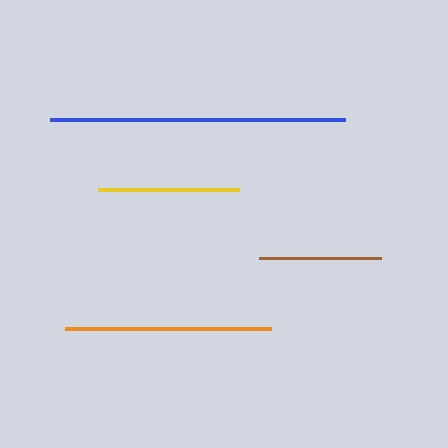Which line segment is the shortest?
The brown line is the shortest at approximately 122 pixels.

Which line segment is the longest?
The blue line is the longest at approximately 296 pixels.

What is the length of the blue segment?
The blue segment is approximately 296 pixels long.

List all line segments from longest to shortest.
From longest to shortest: blue, orange, yellow, brown.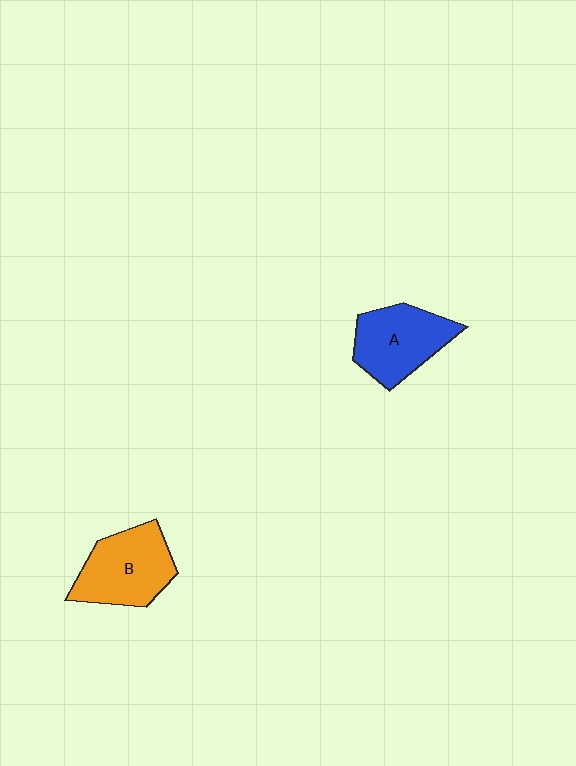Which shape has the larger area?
Shape B (orange).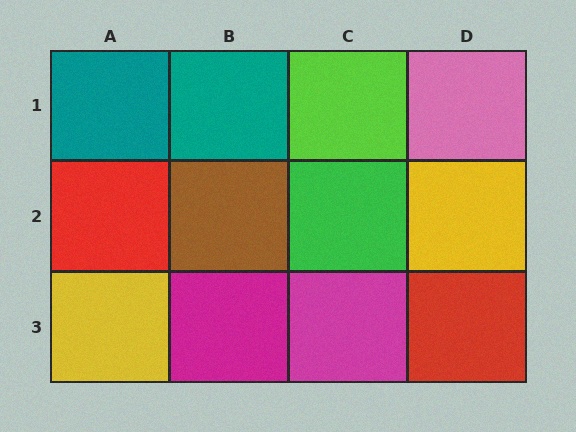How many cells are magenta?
2 cells are magenta.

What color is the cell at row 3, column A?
Yellow.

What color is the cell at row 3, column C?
Magenta.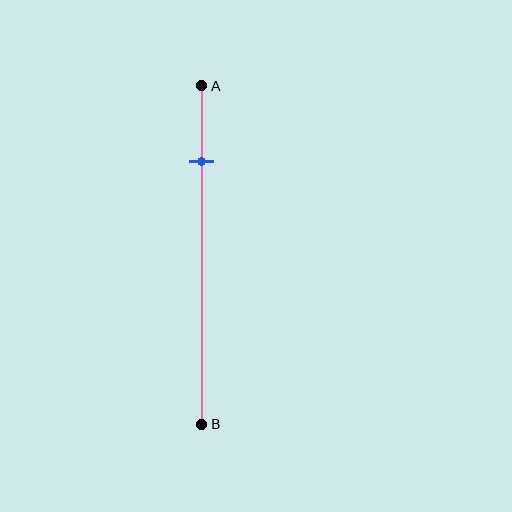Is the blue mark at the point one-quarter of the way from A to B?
Yes, the mark is approximately at the one-quarter point.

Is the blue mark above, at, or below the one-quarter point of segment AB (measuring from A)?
The blue mark is approximately at the one-quarter point of segment AB.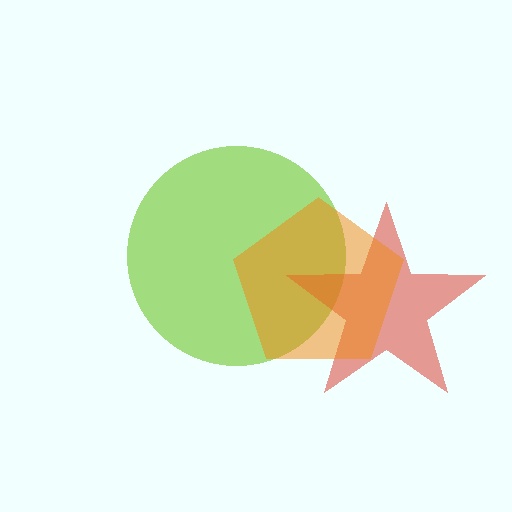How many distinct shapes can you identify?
There are 3 distinct shapes: a lime circle, a red star, an orange pentagon.